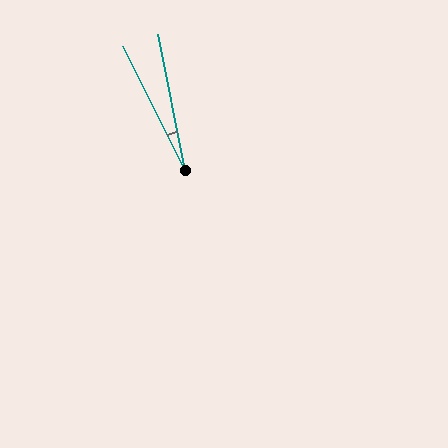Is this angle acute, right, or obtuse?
It is acute.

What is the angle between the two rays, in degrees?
Approximately 16 degrees.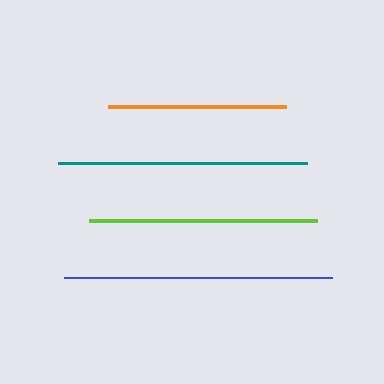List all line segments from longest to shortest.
From longest to shortest: blue, teal, lime, orange.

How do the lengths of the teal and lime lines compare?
The teal and lime lines are approximately the same length.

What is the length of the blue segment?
The blue segment is approximately 268 pixels long.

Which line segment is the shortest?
The orange line is the shortest at approximately 179 pixels.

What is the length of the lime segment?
The lime segment is approximately 228 pixels long.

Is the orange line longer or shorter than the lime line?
The lime line is longer than the orange line.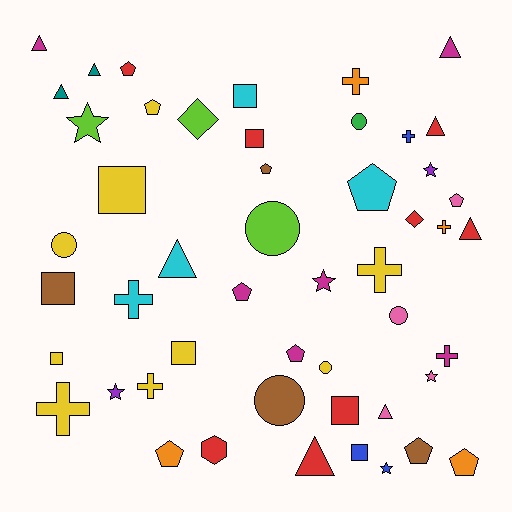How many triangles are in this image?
There are 9 triangles.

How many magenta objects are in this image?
There are 6 magenta objects.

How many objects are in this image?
There are 50 objects.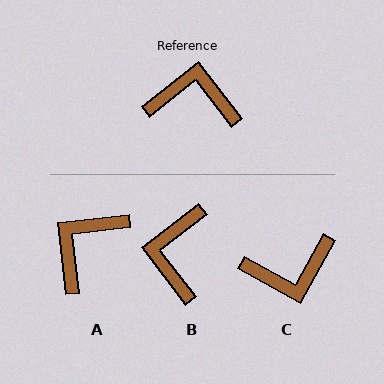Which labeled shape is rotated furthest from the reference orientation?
C, about 157 degrees away.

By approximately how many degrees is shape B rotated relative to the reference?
Approximately 89 degrees counter-clockwise.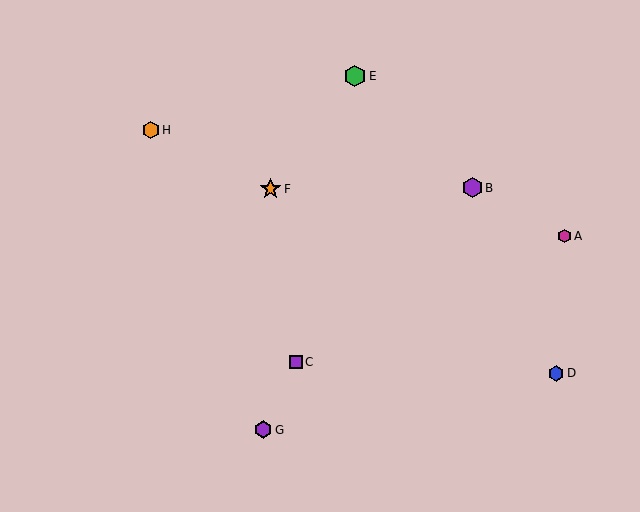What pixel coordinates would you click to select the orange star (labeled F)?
Click at (270, 189) to select the orange star F.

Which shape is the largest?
The green hexagon (labeled E) is the largest.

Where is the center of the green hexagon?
The center of the green hexagon is at (355, 76).